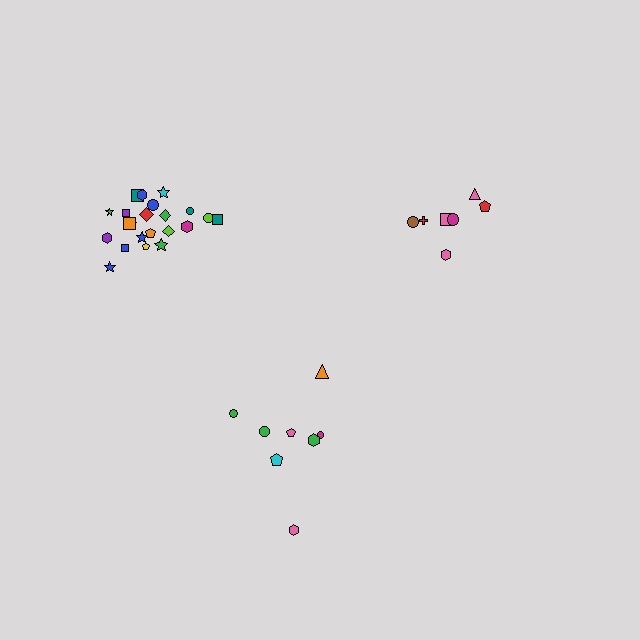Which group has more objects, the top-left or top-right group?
The top-left group.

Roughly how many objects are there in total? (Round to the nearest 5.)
Roughly 35 objects in total.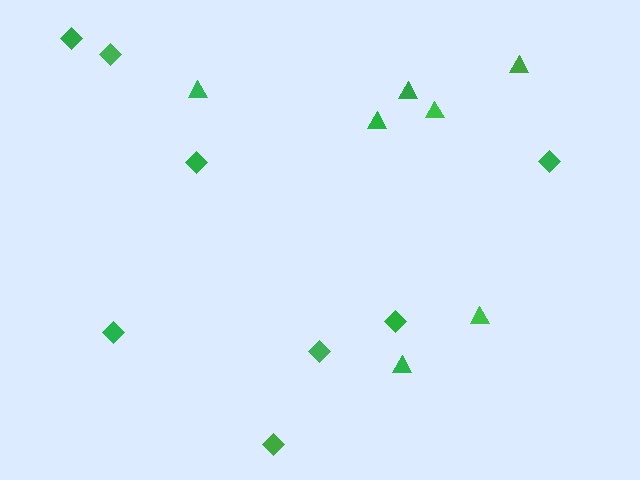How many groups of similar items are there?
There are 2 groups: one group of diamonds (8) and one group of triangles (7).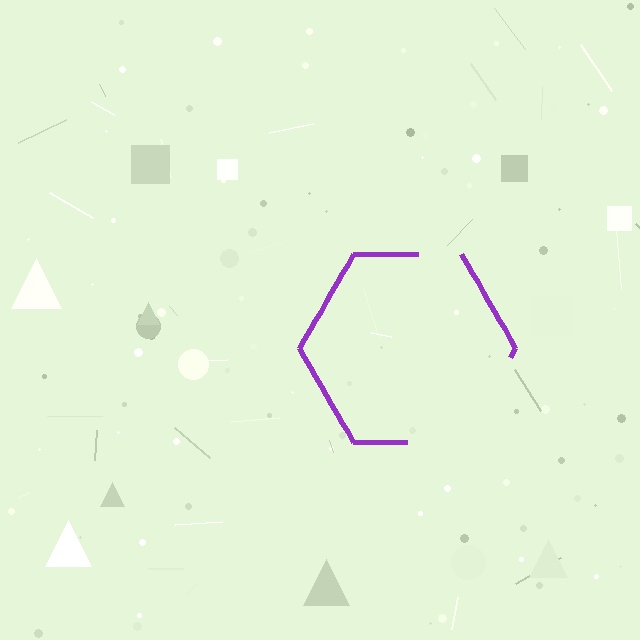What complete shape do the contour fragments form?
The contour fragments form a hexagon.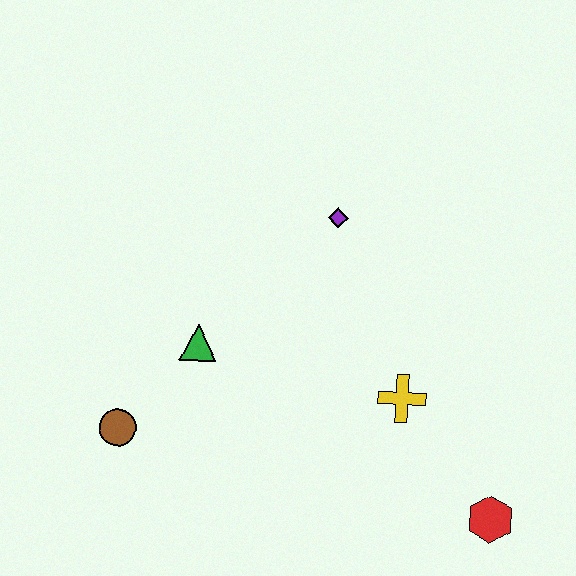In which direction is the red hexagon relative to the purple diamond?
The red hexagon is below the purple diamond.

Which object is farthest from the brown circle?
The red hexagon is farthest from the brown circle.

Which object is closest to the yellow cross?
The red hexagon is closest to the yellow cross.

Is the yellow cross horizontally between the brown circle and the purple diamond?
No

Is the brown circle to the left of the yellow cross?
Yes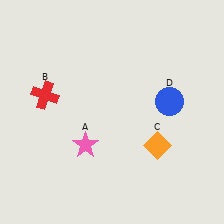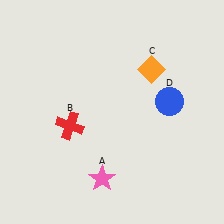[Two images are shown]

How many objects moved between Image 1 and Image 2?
3 objects moved between the two images.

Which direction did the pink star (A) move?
The pink star (A) moved down.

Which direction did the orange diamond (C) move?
The orange diamond (C) moved up.